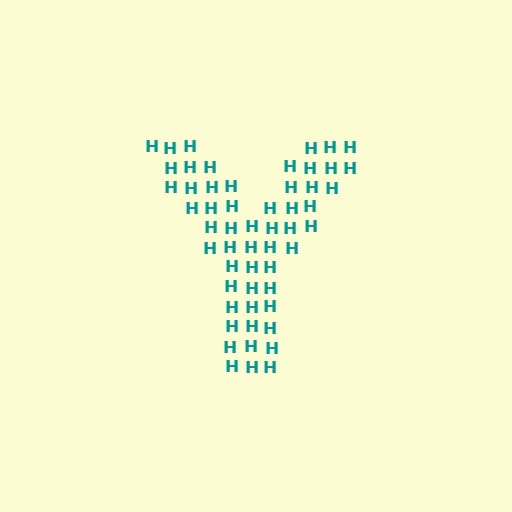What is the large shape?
The large shape is the letter Y.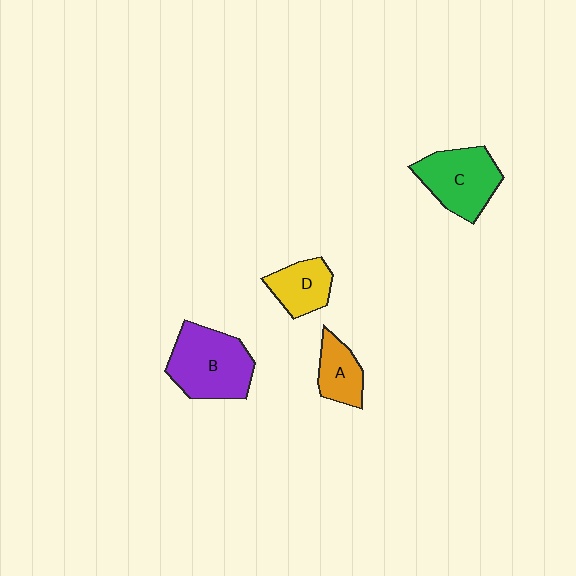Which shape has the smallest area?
Shape A (orange).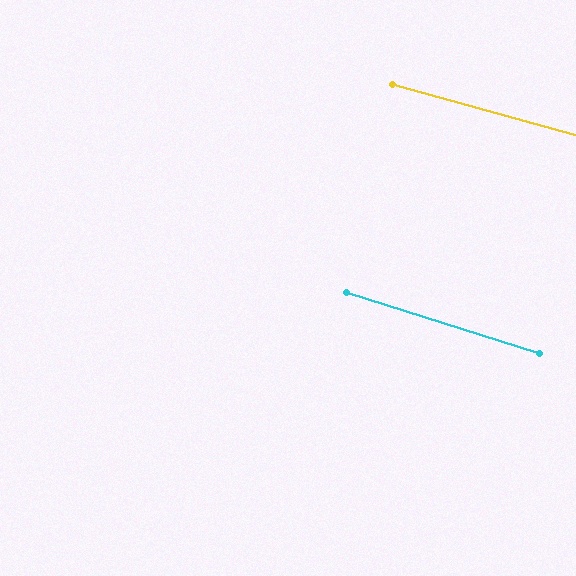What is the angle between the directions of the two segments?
Approximately 2 degrees.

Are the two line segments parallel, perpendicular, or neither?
Parallel — their directions differ by only 2.0°.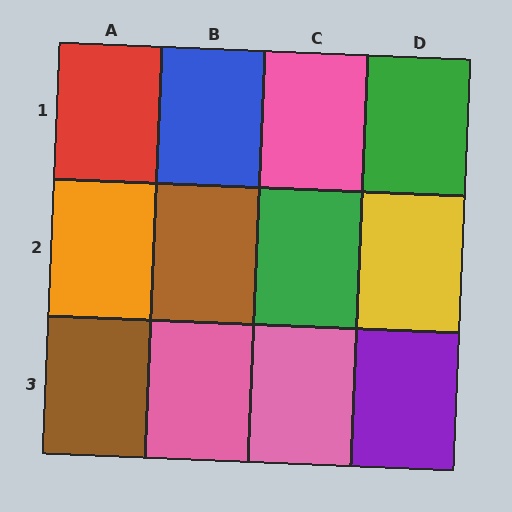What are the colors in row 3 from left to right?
Brown, pink, pink, purple.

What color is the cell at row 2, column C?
Green.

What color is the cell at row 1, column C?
Pink.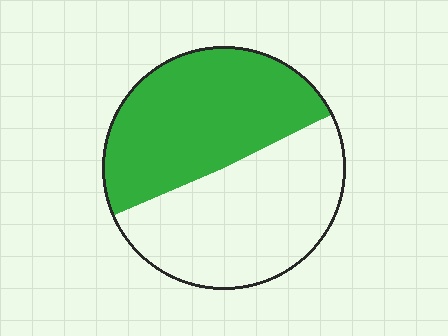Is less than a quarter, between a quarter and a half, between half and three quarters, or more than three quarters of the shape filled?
Between a quarter and a half.